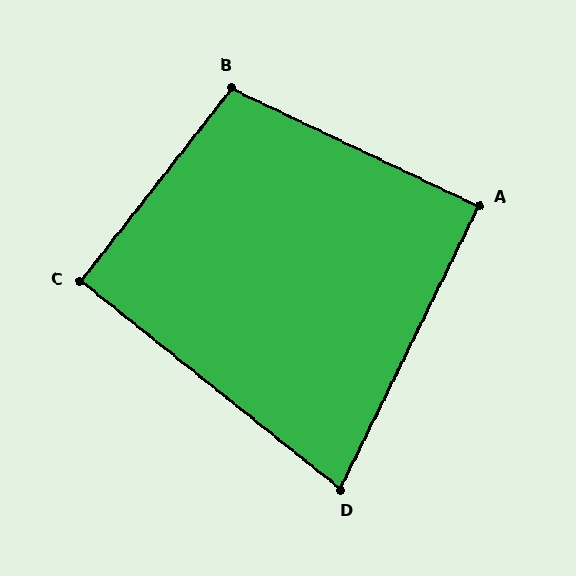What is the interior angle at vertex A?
Approximately 89 degrees (approximately right).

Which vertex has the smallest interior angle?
D, at approximately 77 degrees.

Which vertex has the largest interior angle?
B, at approximately 103 degrees.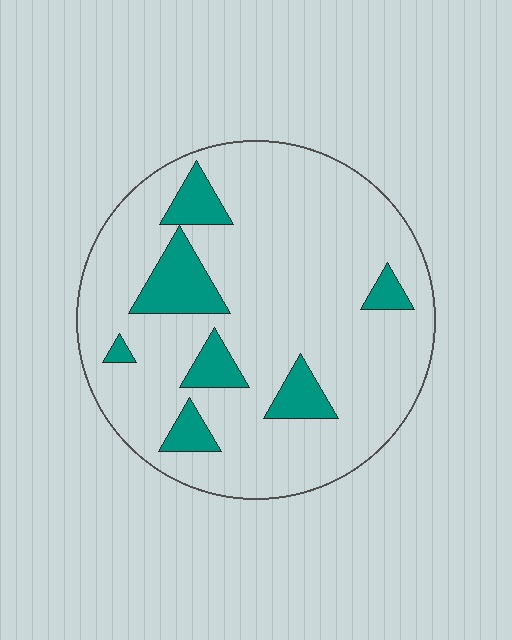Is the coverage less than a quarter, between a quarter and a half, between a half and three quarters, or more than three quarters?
Less than a quarter.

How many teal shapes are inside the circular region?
7.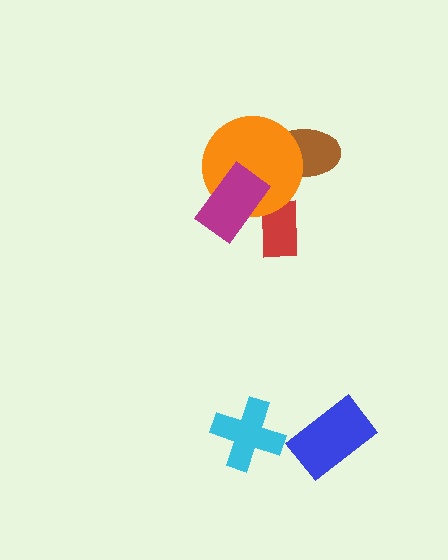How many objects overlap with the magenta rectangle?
2 objects overlap with the magenta rectangle.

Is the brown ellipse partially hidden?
Yes, it is partially covered by another shape.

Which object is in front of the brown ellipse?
The orange circle is in front of the brown ellipse.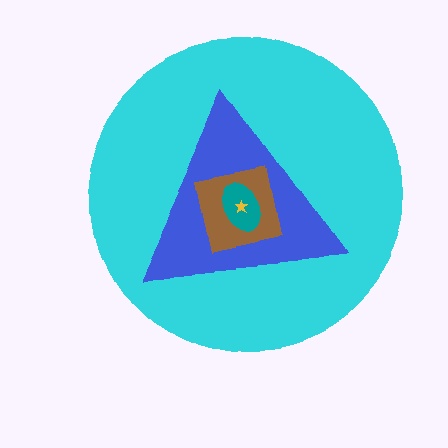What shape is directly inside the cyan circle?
The blue triangle.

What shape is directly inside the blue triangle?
The brown square.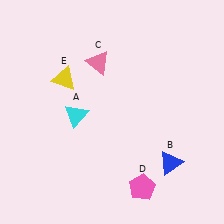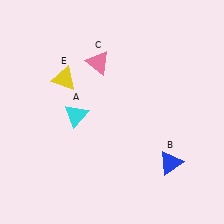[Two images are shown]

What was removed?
The pink pentagon (D) was removed in Image 2.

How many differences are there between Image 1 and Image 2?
There is 1 difference between the two images.